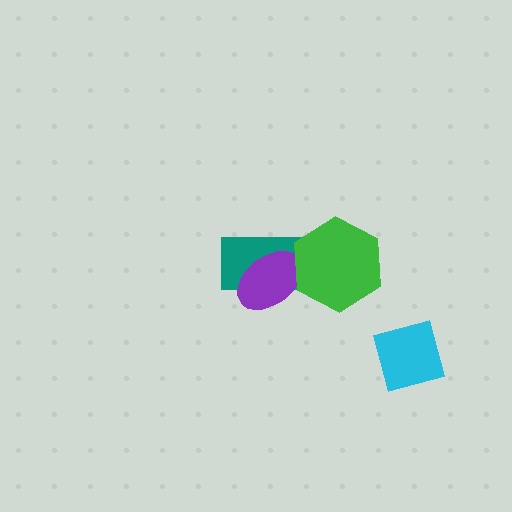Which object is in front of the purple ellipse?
The green hexagon is in front of the purple ellipse.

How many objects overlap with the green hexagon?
2 objects overlap with the green hexagon.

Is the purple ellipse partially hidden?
Yes, it is partially covered by another shape.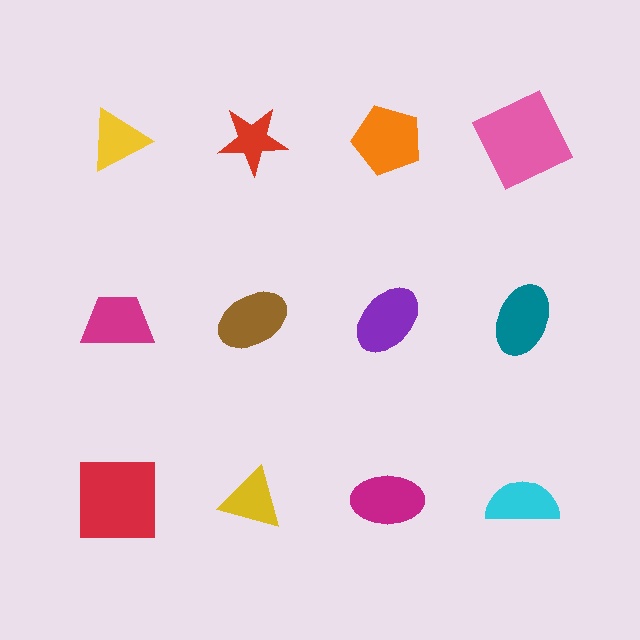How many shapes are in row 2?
4 shapes.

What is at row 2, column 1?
A magenta trapezoid.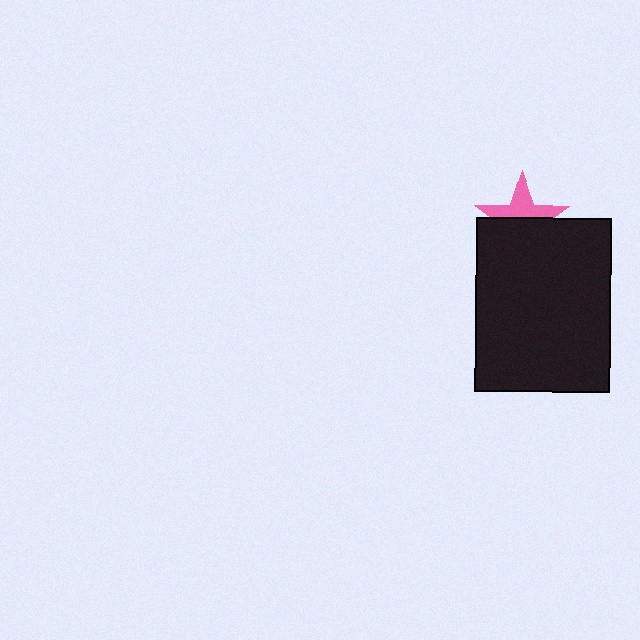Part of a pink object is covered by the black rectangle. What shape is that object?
It is a star.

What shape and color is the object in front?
The object in front is a black rectangle.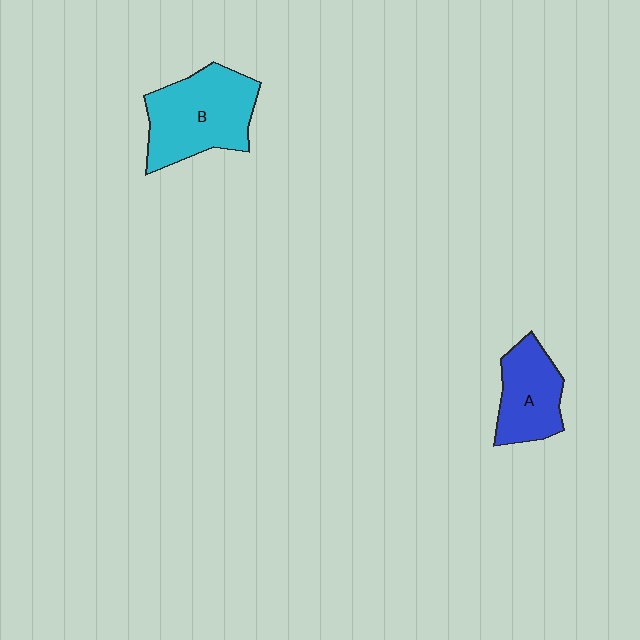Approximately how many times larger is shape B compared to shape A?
Approximately 1.5 times.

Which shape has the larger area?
Shape B (cyan).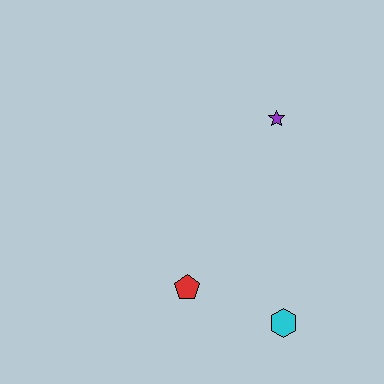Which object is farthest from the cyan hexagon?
The purple star is farthest from the cyan hexagon.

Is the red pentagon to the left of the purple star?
Yes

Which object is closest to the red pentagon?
The cyan hexagon is closest to the red pentagon.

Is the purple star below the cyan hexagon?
No